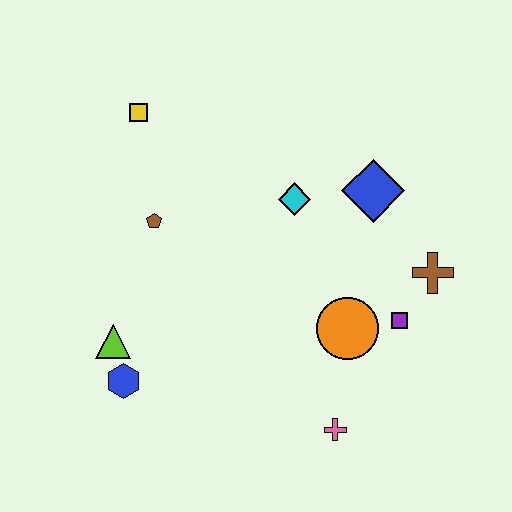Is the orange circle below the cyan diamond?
Yes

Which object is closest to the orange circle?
The purple square is closest to the orange circle.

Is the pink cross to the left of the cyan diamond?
No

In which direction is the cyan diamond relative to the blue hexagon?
The cyan diamond is above the blue hexagon.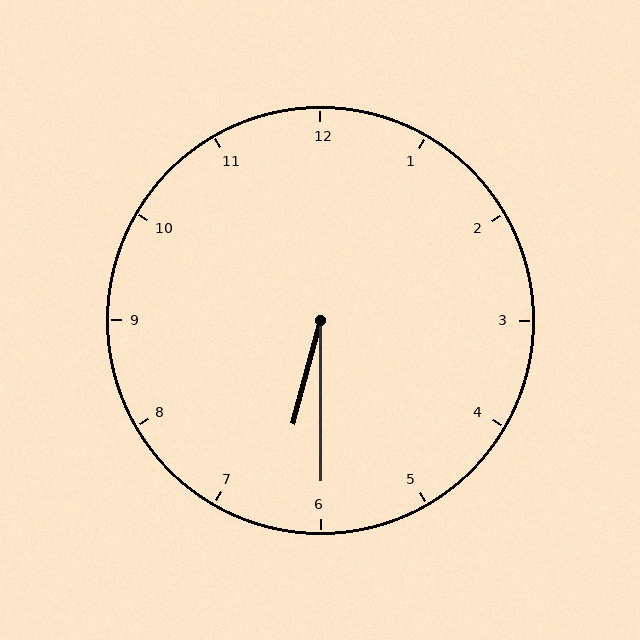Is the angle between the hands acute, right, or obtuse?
It is acute.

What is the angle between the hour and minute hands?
Approximately 15 degrees.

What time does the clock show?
6:30.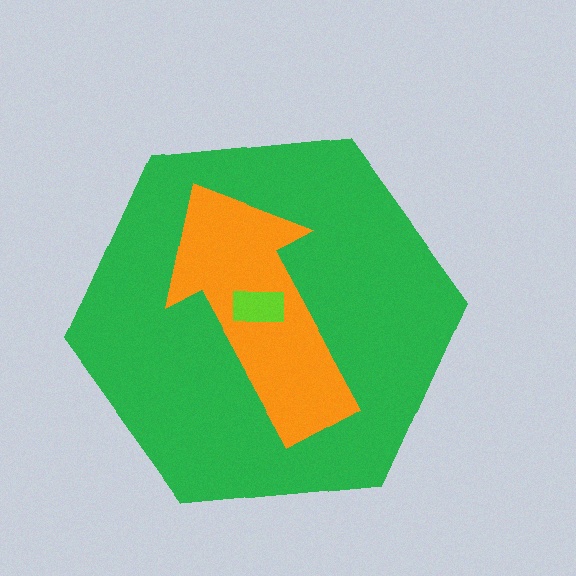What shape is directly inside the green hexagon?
The orange arrow.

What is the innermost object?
The lime rectangle.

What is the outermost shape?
The green hexagon.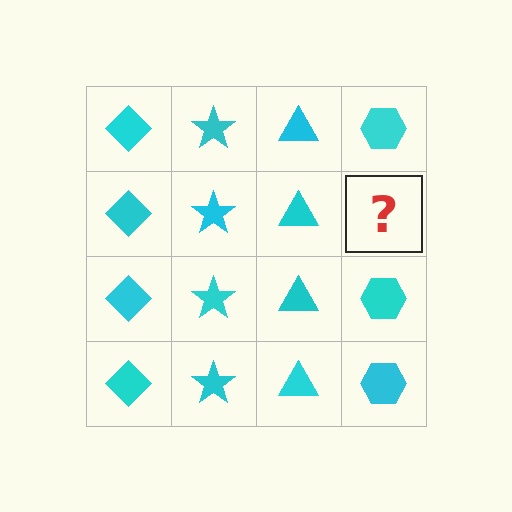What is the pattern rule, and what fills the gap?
The rule is that each column has a consistent shape. The gap should be filled with a cyan hexagon.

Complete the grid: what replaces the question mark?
The question mark should be replaced with a cyan hexagon.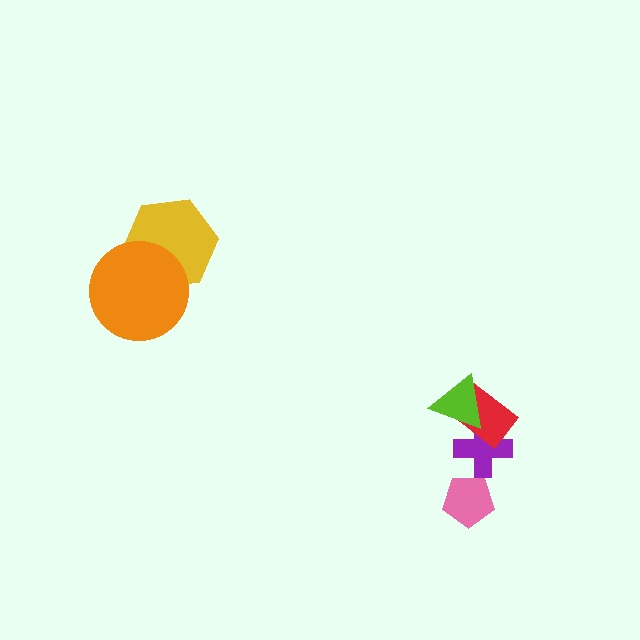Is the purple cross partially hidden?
Yes, it is partially covered by another shape.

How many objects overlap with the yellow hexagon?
1 object overlaps with the yellow hexagon.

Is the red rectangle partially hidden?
Yes, it is partially covered by another shape.